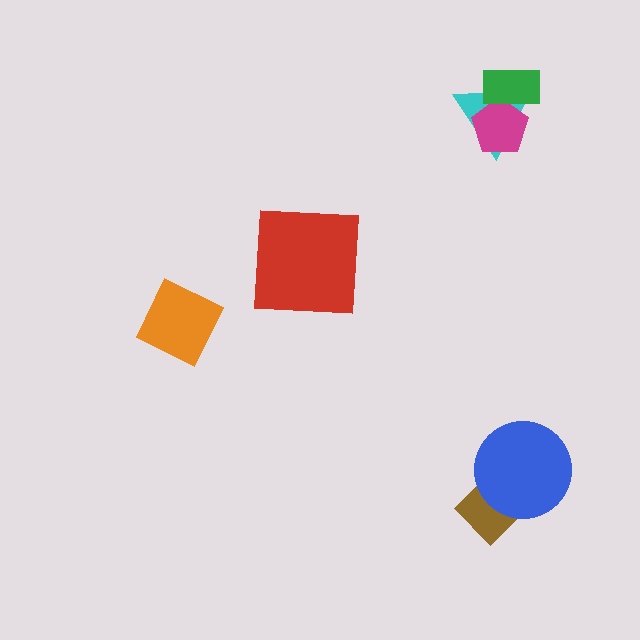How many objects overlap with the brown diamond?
1 object overlaps with the brown diamond.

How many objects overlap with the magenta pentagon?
2 objects overlap with the magenta pentagon.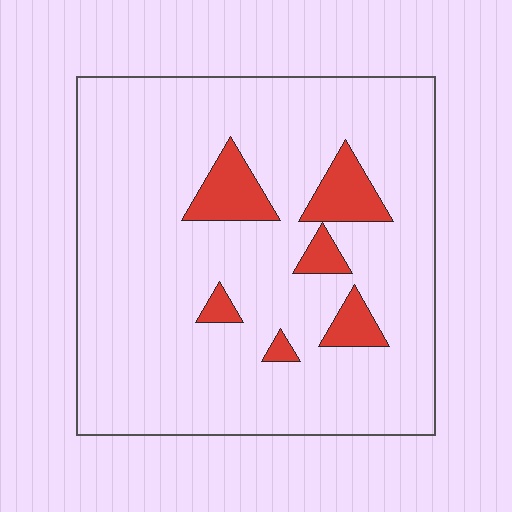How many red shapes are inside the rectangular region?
6.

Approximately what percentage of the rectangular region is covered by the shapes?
Approximately 10%.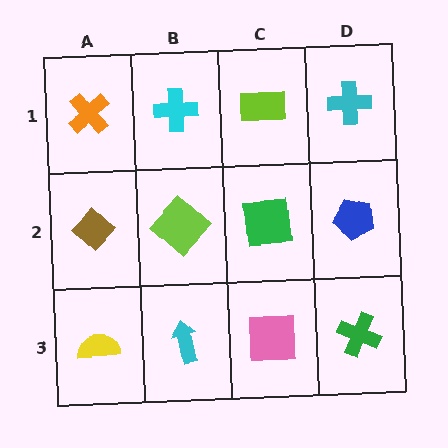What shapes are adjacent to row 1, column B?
A lime diamond (row 2, column B), an orange cross (row 1, column A), a lime rectangle (row 1, column C).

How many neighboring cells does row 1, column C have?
3.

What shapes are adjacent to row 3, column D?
A blue pentagon (row 2, column D), a pink square (row 3, column C).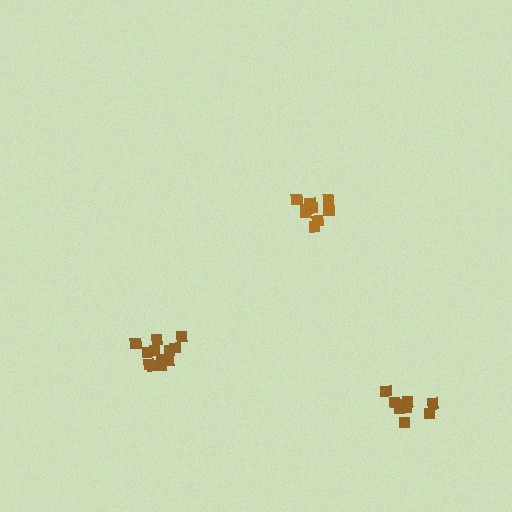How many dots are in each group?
Group 1: 9 dots, Group 2: 9 dots, Group 3: 12 dots (30 total).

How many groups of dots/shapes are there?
There are 3 groups.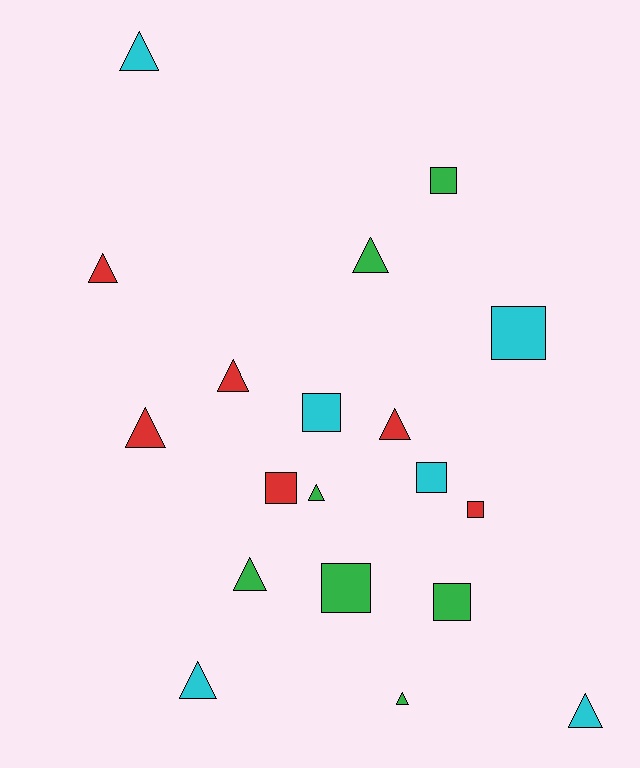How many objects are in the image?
There are 19 objects.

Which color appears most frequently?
Green, with 7 objects.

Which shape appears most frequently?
Triangle, with 11 objects.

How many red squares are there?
There are 2 red squares.